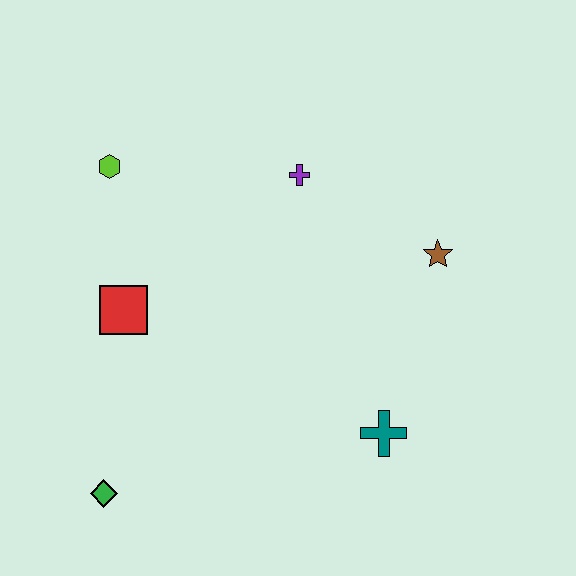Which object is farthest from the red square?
The brown star is farthest from the red square.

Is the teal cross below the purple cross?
Yes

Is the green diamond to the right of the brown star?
No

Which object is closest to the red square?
The lime hexagon is closest to the red square.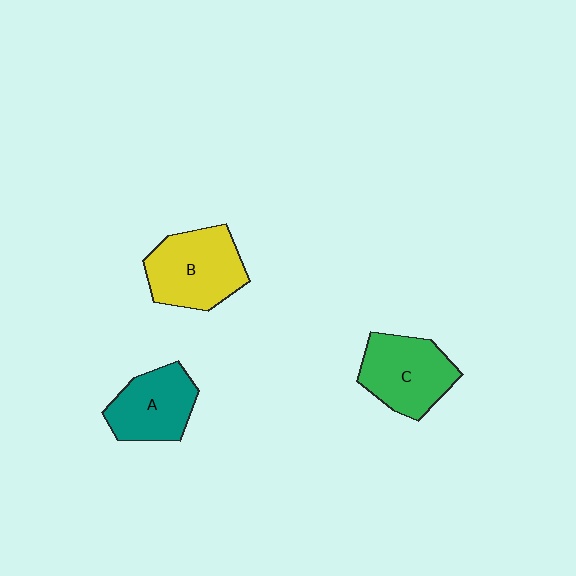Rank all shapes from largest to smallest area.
From largest to smallest: B (yellow), C (green), A (teal).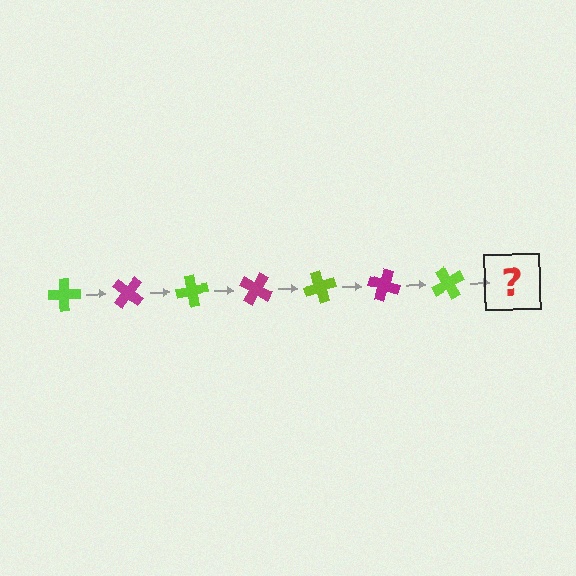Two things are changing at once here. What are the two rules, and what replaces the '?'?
The two rules are that it rotates 40 degrees each step and the color cycles through lime and magenta. The '?' should be a magenta cross, rotated 280 degrees from the start.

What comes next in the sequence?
The next element should be a magenta cross, rotated 280 degrees from the start.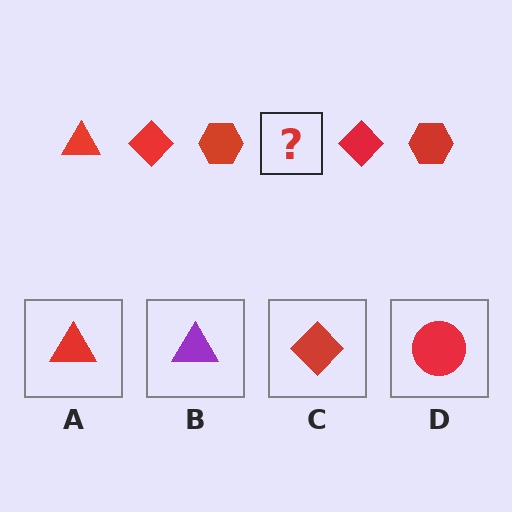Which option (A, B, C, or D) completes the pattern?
A.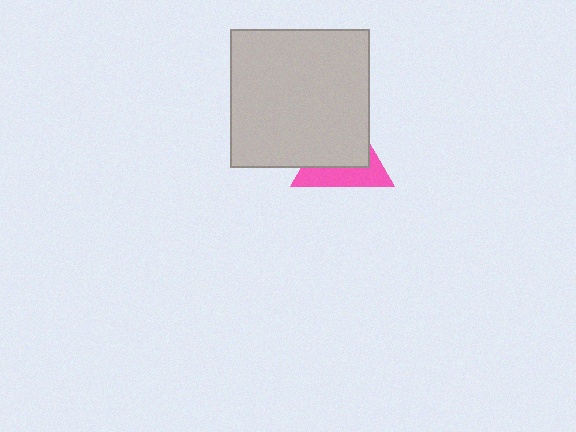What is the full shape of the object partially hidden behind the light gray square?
The partially hidden object is a pink triangle.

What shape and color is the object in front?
The object in front is a light gray square.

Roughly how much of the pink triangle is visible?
A small part of it is visible (roughly 43%).